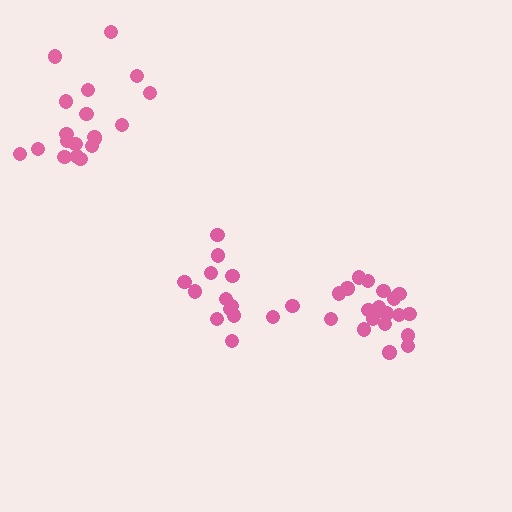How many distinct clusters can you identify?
There are 3 distinct clusters.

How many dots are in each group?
Group 1: 19 dots, Group 2: 14 dots, Group 3: 19 dots (52 total).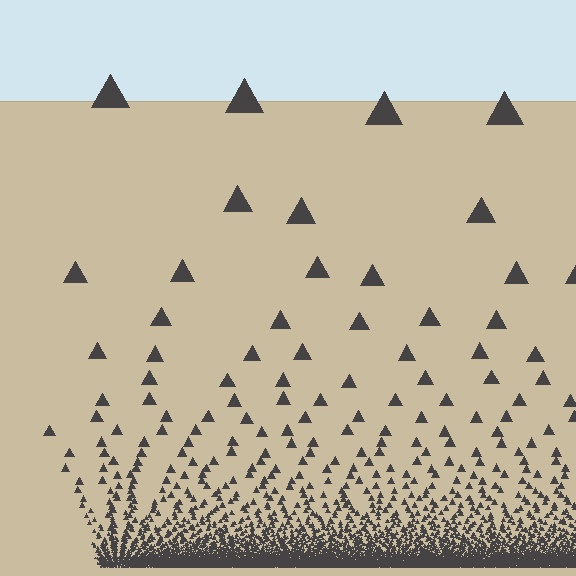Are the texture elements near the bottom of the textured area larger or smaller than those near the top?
Smaller. The gradient is inverted — elements near the bottom are smaller and denser.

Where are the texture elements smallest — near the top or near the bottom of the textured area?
Near the bottom.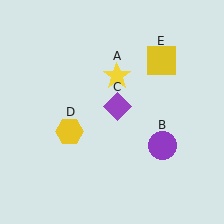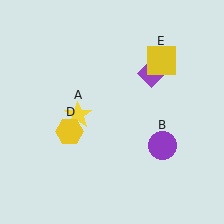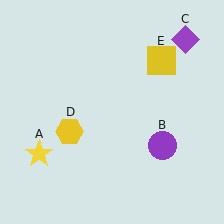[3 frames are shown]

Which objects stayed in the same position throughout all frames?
Purple circle (object B) and yellow hexagon (object D) and yellow square (object E) remained stationary.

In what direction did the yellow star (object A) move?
The yellow star (object A) moved down and to the left.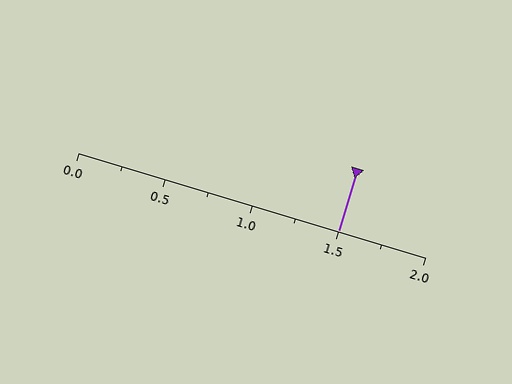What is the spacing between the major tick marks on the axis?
The major ticks are spaced 0.5 apart.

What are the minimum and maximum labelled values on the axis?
The axis runs from 0.0 to 2.0.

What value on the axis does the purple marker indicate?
The marker indicates approximately 1.5.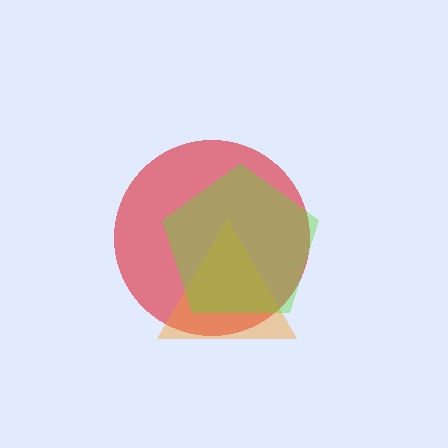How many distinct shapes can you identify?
There are 3 distinct shapes: a red circle, an orange triangle, a lime pentagon.